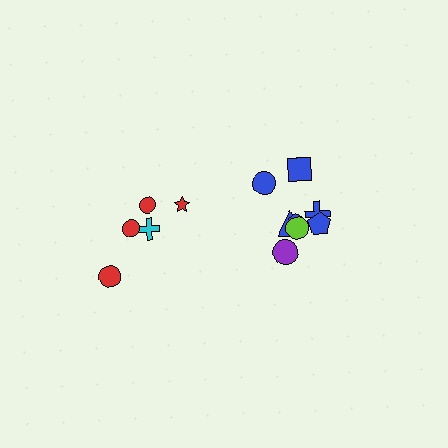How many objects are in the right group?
There are 8 objects.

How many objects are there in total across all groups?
There are 13 objects.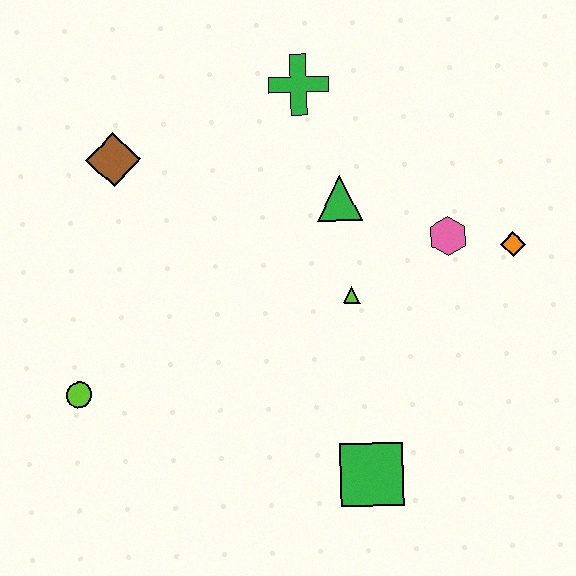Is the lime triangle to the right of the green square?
No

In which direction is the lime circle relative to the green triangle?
The lime circle is to the left of the green triangle.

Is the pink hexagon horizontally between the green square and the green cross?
No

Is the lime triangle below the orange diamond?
Yes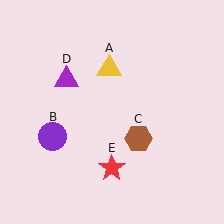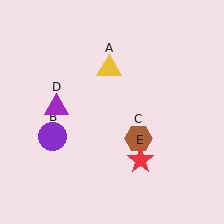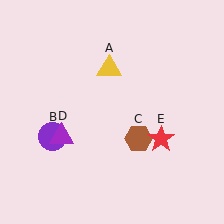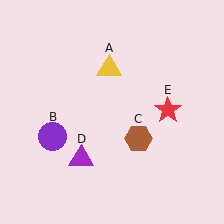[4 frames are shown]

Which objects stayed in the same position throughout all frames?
Yellow triangle (object A) and purple circle (object B) and brown hexagon (object C) remained stationary.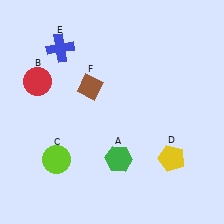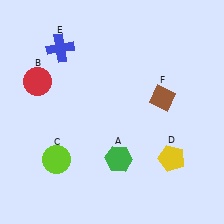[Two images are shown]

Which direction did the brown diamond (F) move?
The brown diamond (F) moved right.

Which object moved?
The brown diamond (F) moved right.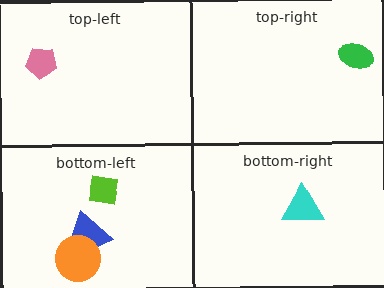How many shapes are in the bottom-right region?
1.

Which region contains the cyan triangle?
The bottom-right region.